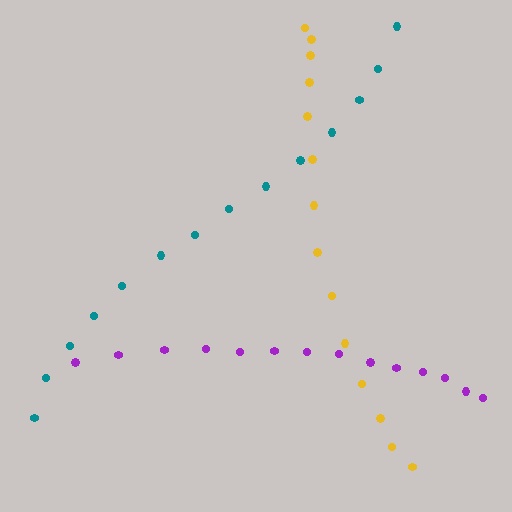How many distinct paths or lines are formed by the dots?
There are 3 distinct paths.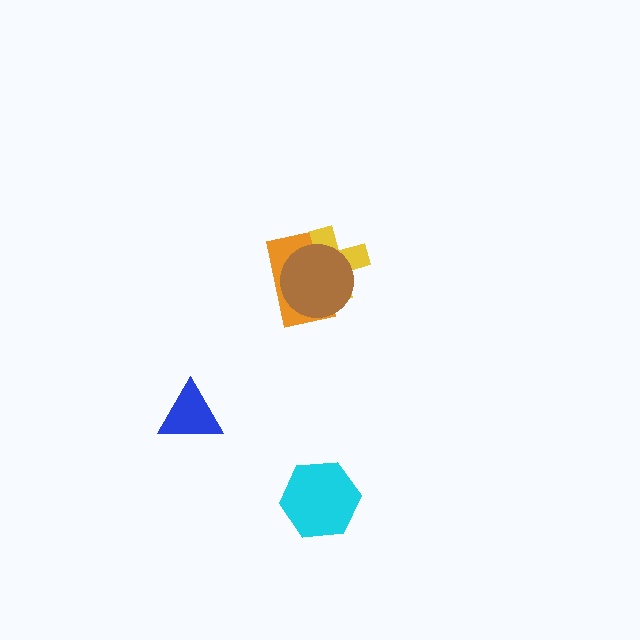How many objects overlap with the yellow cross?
2 objects overlap with the yellow cross.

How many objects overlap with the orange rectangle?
2 objects overlap with the orange rectangle.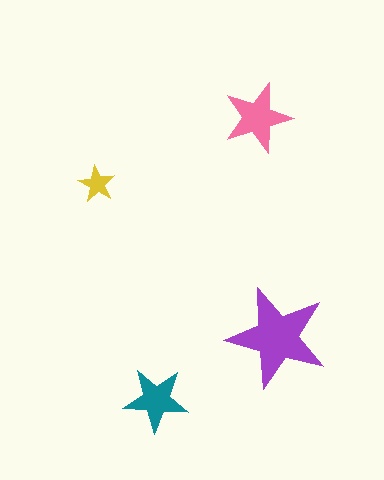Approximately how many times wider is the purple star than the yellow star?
About 3 times wider.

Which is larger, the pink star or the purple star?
The purple one.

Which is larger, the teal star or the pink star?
The pink one.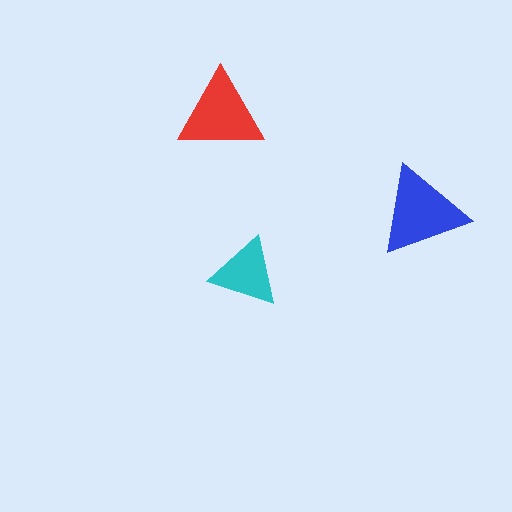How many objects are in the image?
There are 3 objects in the image.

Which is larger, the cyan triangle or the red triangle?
The red one.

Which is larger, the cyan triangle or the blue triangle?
The blue one.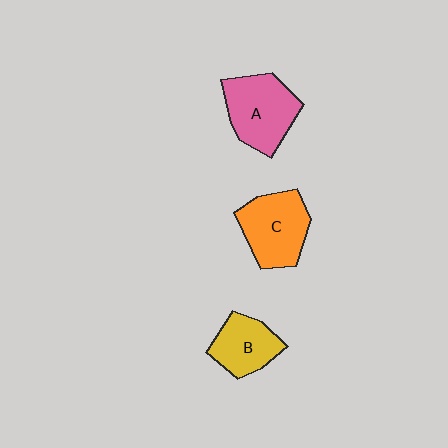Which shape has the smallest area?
Shape B (yellow).